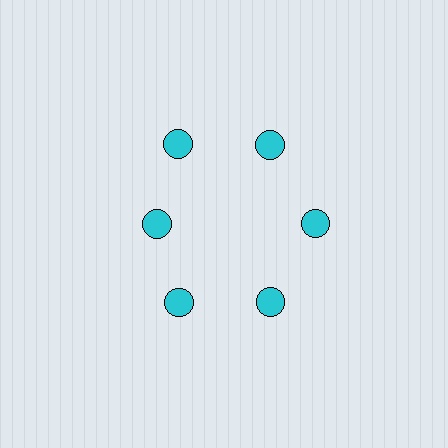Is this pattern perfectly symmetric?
No. The 6 cyan circles are arranged in a ring, but one element near the 9 o'clock position is pulled inward toward the center, breaking the 6-fold rotational symmetry.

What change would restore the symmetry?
The symmetry would be restored by moving it outward, back onto the ring so that all 6 circles sit at equal angles and equal distance from the center.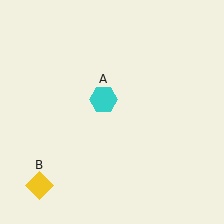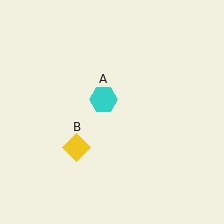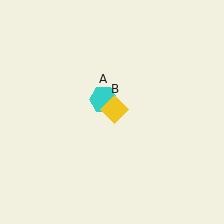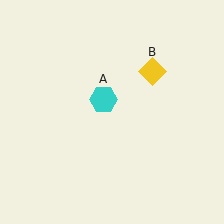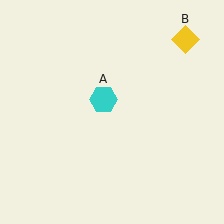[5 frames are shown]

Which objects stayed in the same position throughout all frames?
Cyan hexagon (object A) remained stationary.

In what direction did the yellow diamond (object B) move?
The yellow diamond (object B) moved up and to the right.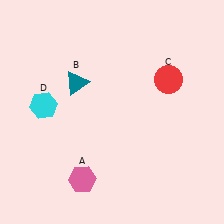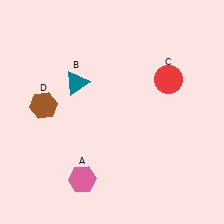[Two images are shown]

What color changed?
The hexagon (D) changed from cyan in Image 1 to brown in Image 2.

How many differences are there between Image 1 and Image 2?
There is 1 difference between the two images.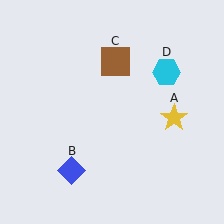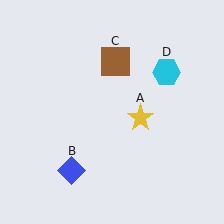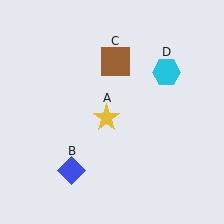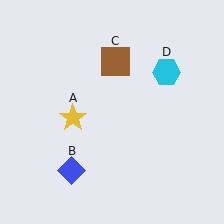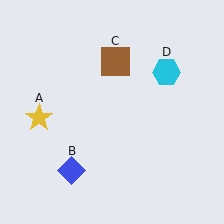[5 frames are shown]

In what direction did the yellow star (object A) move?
The yellow star (object A) moved left.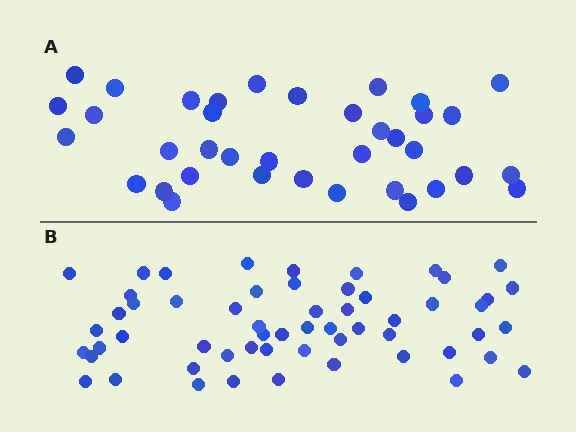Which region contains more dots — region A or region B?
Region B (the bottom region) has more dots.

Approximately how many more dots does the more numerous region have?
Region B has approximately 20 more dots than region A.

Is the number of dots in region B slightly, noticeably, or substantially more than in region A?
Region B has substantially more. The ratio is roughly 1.5 to 1.